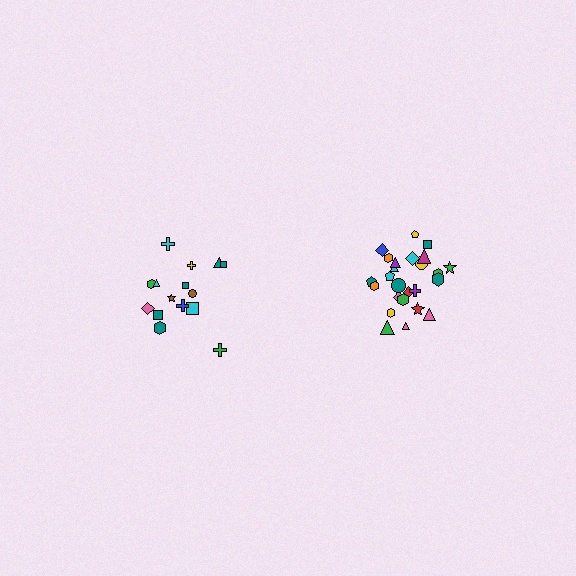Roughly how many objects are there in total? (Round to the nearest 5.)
Roughly 40 objects in total.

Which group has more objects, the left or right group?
The right group.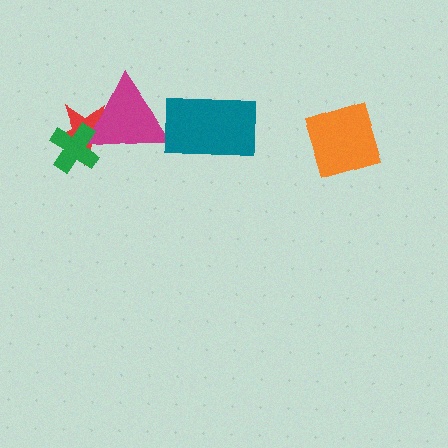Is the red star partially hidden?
Yes, it is partially covered by another shape.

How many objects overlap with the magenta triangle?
3 objects overlap with the magenta triangle.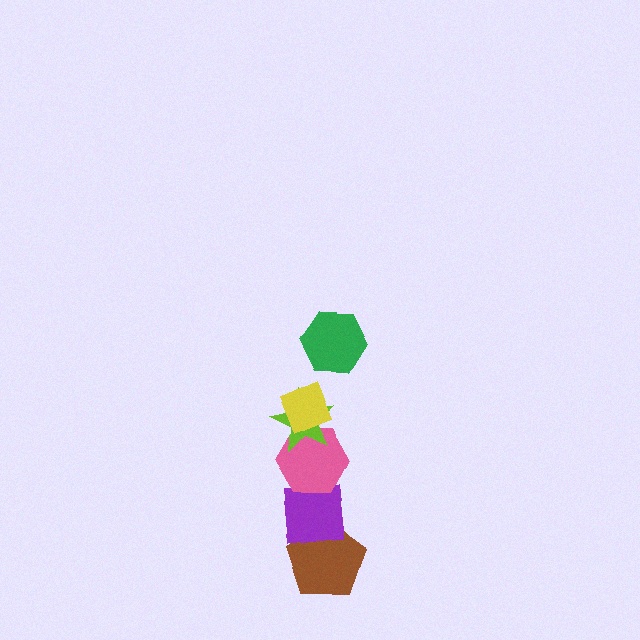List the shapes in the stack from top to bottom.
From top to bottom: the green hexagon, the yellow diamond, the lime star, the pink hexagon, the purple square, the brown pentagon.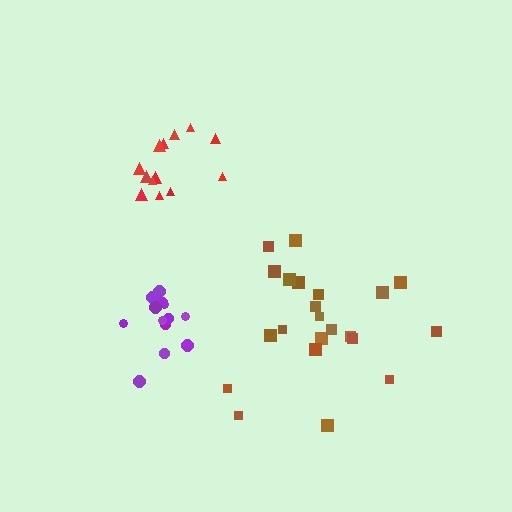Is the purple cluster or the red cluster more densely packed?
Purple.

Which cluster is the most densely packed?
Purple.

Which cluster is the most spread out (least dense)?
Brown.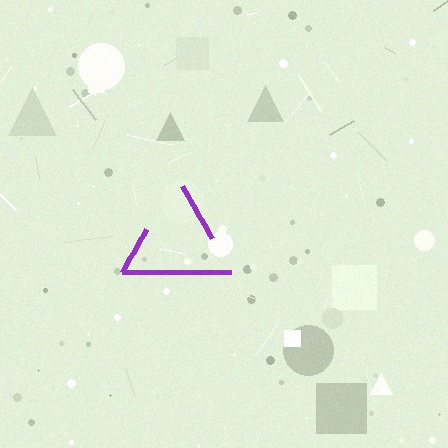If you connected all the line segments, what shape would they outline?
They would outline a triangle.